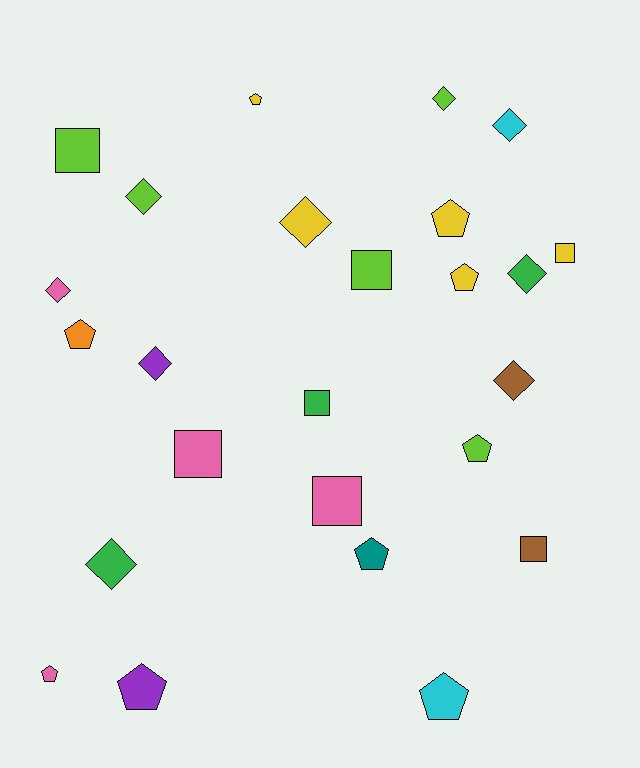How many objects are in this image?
There are 25 objects.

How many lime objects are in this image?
There are 5 lime objects.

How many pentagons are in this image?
There are 9 pentagons.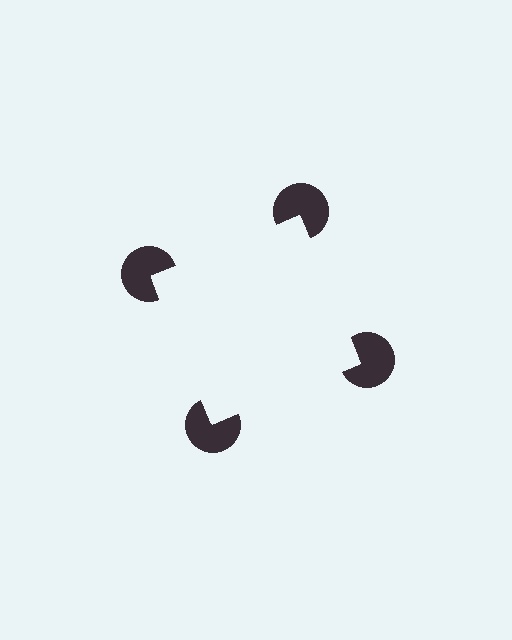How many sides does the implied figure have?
4 sides.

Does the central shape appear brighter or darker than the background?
It typically appears slightly brighter than the background, even though no actual brightness change is drawn.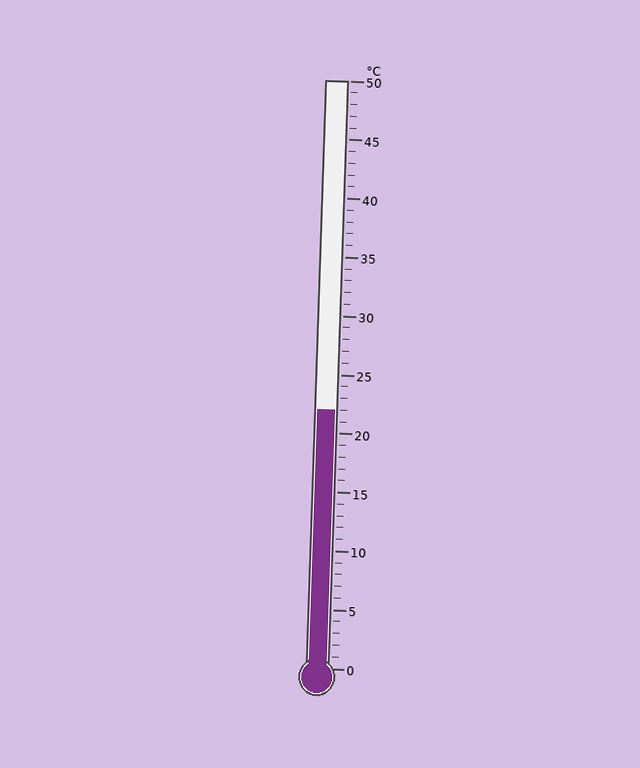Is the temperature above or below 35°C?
The temperature is below 35°C.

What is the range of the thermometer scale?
The thermometer scale ranges from 0°C to 50°C.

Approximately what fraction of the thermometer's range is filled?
The thermometer is filled to approximately 45% of its range.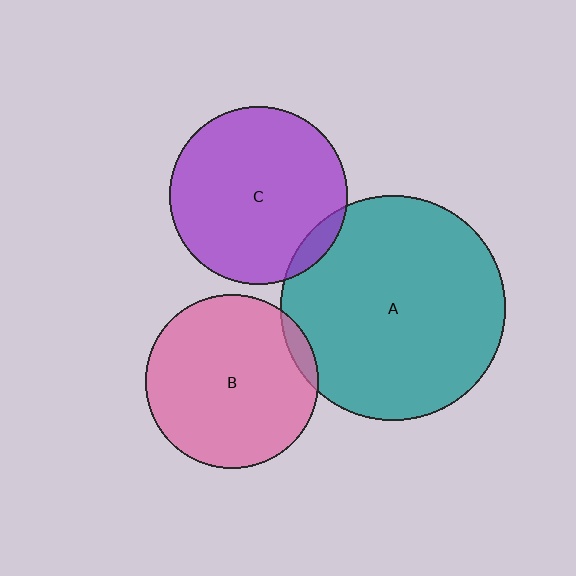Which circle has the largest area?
Circle A (teal).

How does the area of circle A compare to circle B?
Approximately 1.7 times.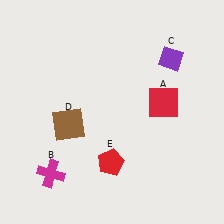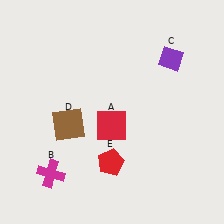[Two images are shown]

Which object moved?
The red square (A) moved left.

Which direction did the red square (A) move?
The red square (A) moved left.